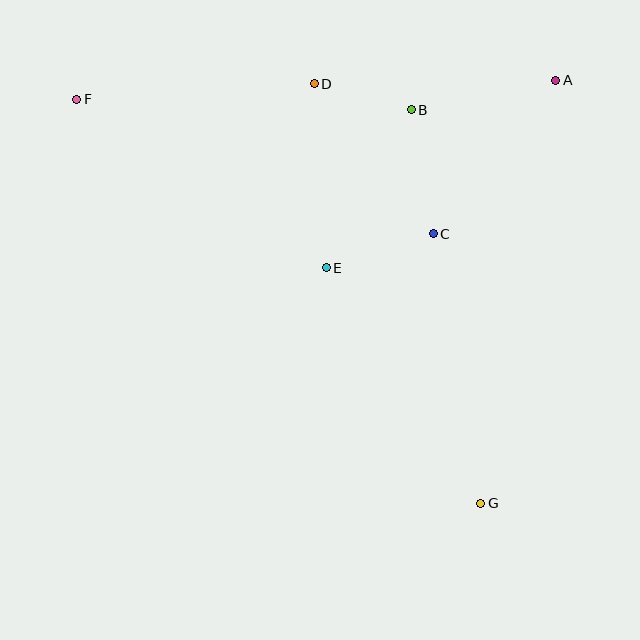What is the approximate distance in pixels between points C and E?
The distance between C and E is approximately 112 pixels.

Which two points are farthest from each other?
Points F and G are farthest from each other.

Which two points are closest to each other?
Points B and D are closest to each other.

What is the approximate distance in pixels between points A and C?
The distance between A and C is approximately 196 pixels.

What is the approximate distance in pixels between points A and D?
The distance between A and D is approximately 241 pixels.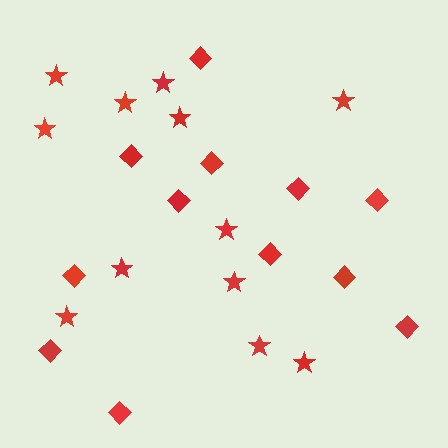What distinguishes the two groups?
There are 2 groups: one group of stars (12) and one group of diamonds (12).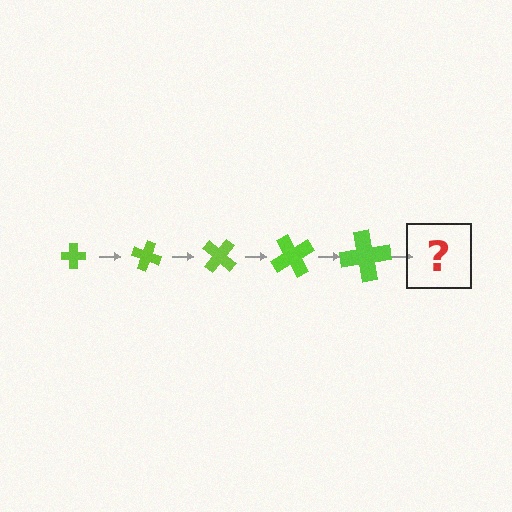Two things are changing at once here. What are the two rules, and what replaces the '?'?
The two rules are that the cross grows larger each step and it rotates 20 degrees each step. The '?' should be a cross, larger than the previous one and rotated 100 degrees from the start.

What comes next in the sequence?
The next element should be a cross, larger than the previous one and rotated 100 degrees from the start.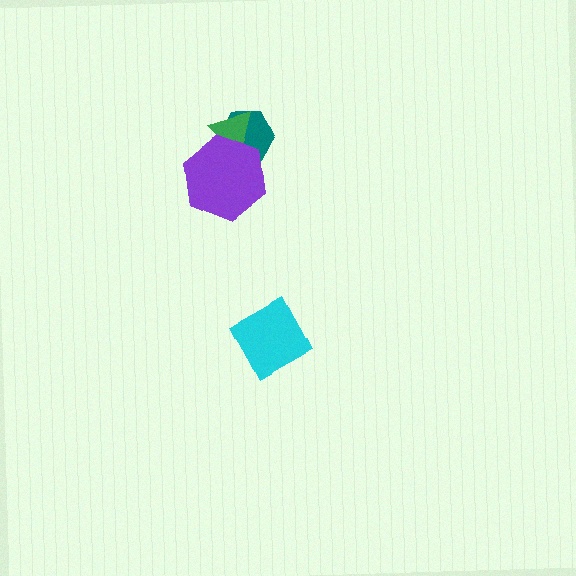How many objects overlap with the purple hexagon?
2 objects overlap with the purple hexagon.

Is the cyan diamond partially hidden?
No, no other shape covers it.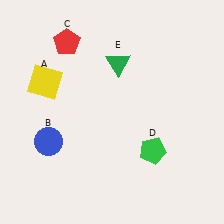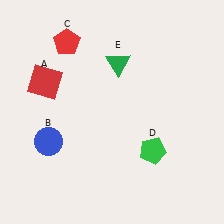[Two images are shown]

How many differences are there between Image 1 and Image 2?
There is 1 difference between the two images.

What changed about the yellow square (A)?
In Image 1, A is yellow. In Image 2, it changed to red.